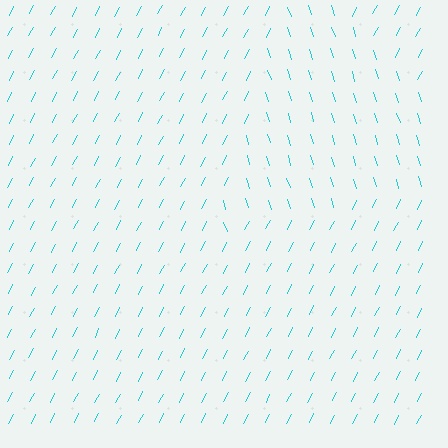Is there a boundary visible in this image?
Yes, there is a texture boundary formed by a change in line orientation.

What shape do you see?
I see a triangle.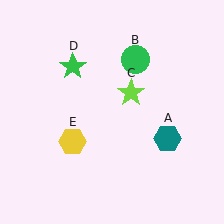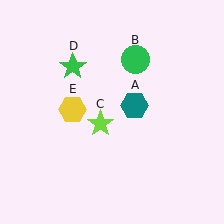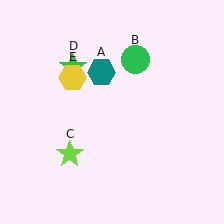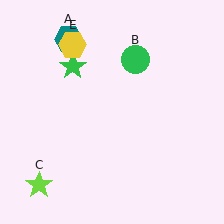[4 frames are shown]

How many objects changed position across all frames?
3 objects changed position: teal hexagon (object A), lime star (object C), yellow hexagon (object E).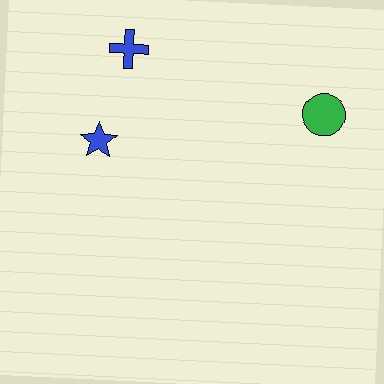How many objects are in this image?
There are 3 objects.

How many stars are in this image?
There is 1 star.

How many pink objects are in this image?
There are no pink objects.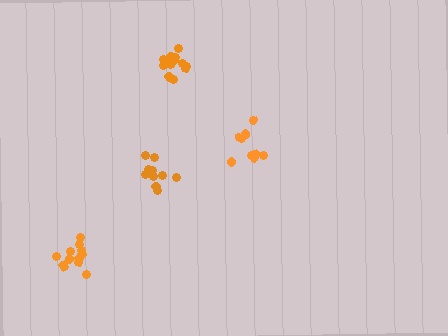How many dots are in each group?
Group 1: 10 dots, Group 2: 12 dots, Group 3: 9 dots, Group 4: 14 dots (45 total).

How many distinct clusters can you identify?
There are 4 distinct clusters.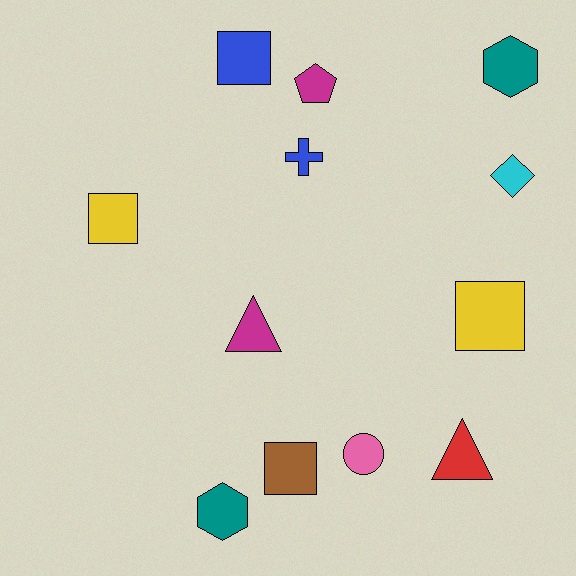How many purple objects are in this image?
There are no purple objects.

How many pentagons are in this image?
There is 1 pentagon.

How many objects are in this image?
There are 12 objects.